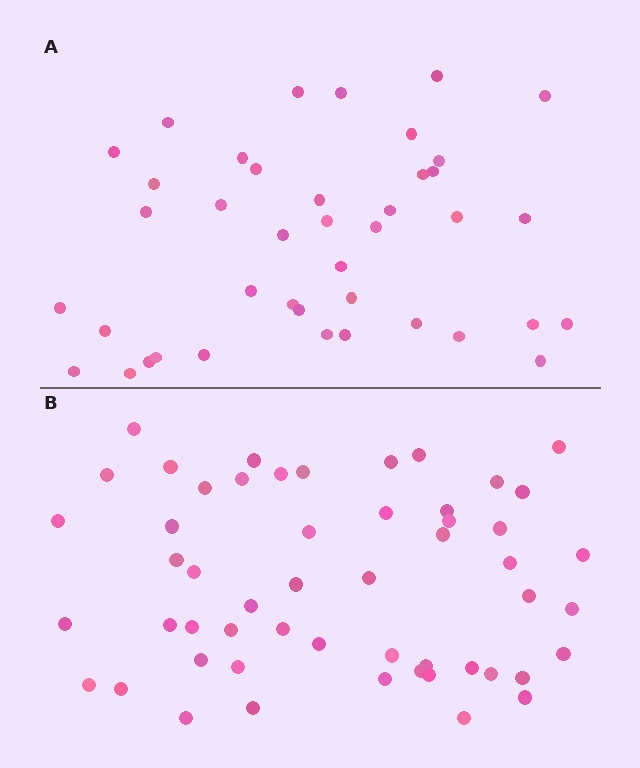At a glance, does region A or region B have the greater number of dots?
Region B (the bottom region) has more dots.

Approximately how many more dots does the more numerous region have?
Region B has roughly 12 or so more dots than region A.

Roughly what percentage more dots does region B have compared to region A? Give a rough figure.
About 30% more.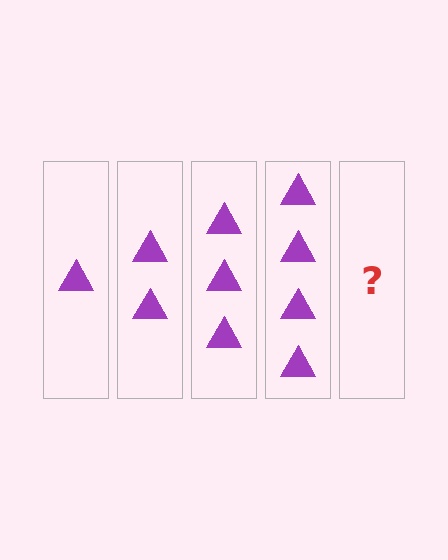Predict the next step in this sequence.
The next step is 5 triangles.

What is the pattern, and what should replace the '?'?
The pattern is that each step adds one more triangle. The '?' should be 5 triangles.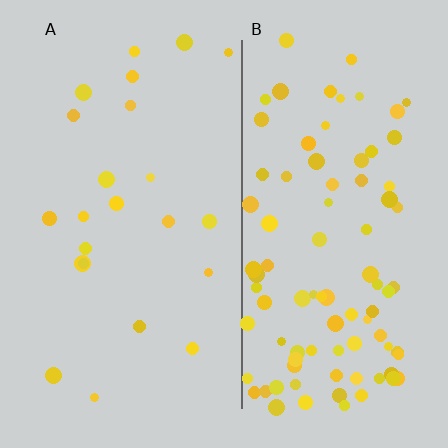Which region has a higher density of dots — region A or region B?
B (the right).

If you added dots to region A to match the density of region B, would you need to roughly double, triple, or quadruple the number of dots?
Approximately quadruple.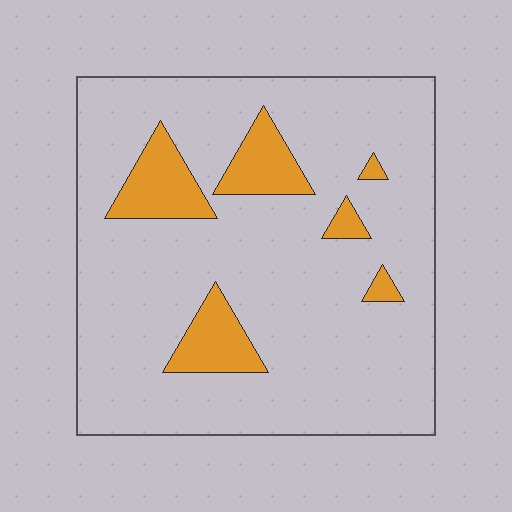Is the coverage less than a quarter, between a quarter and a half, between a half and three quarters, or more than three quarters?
Less than a quarter.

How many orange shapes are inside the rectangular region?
6.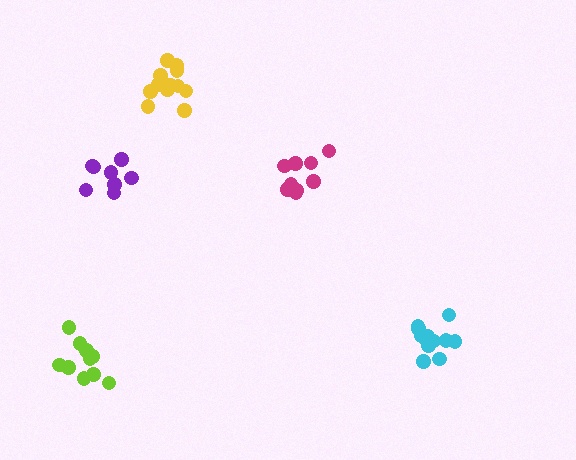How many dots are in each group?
Group 1: 14 dots, Group 2: 11 dots, Group 3: 12 dots, Group 4: 9 dots, Group 5: 8 dots (54 total).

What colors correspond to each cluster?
The clusters are colored: yellow, lime, cyan, magenta, purple.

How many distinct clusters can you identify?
There are 5 distinct clusters.